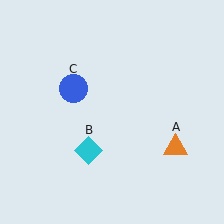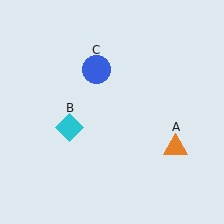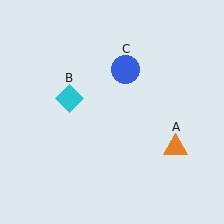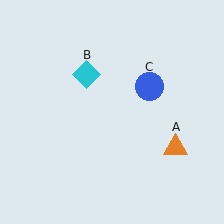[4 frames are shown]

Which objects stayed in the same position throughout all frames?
Orange triangle (object A) remained stationary.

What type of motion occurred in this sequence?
The cyan diamond (object B), blue circle (object C) rotated clockwise around the center of the scene.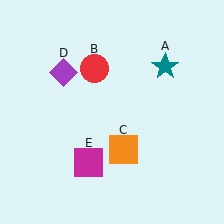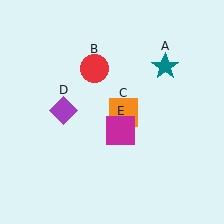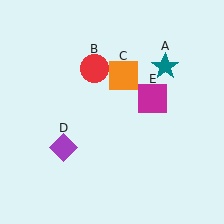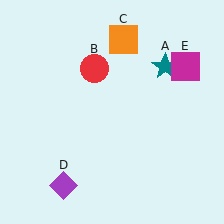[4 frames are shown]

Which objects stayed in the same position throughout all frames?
Teal star (object A) and red circle (object B) remained stationary.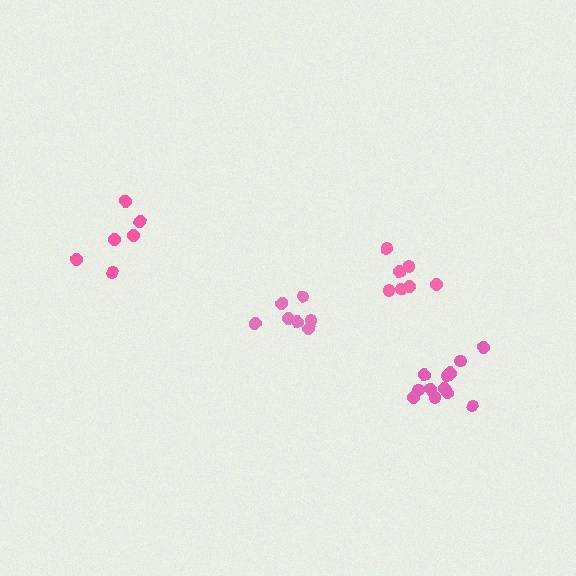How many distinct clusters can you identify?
There are 4 distinct clusters.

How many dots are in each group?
Group 1: 12 dots, Group 2: 7 dots, Group 3: 7 dots, Group 4: 6 dots (32 total).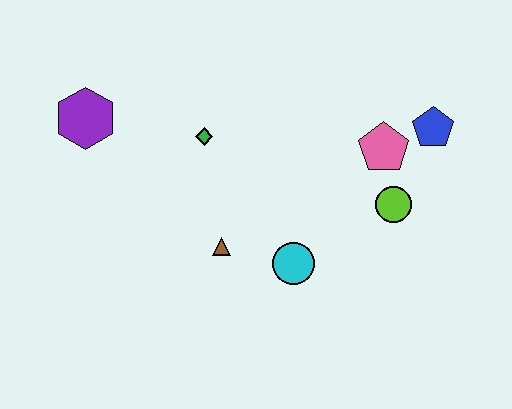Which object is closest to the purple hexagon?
The green diamond is closest to the purple hexagon.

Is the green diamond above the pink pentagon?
Yes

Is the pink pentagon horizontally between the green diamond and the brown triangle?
No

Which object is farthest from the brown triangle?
The blue pentagon is farthest from the brown triangle.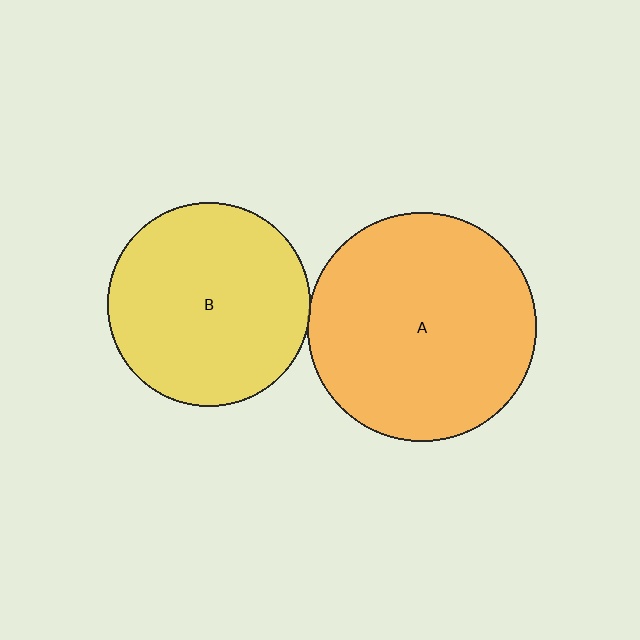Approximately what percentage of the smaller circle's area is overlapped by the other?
Approximately 5%.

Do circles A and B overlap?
Yes.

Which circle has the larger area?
Circle A (orange).